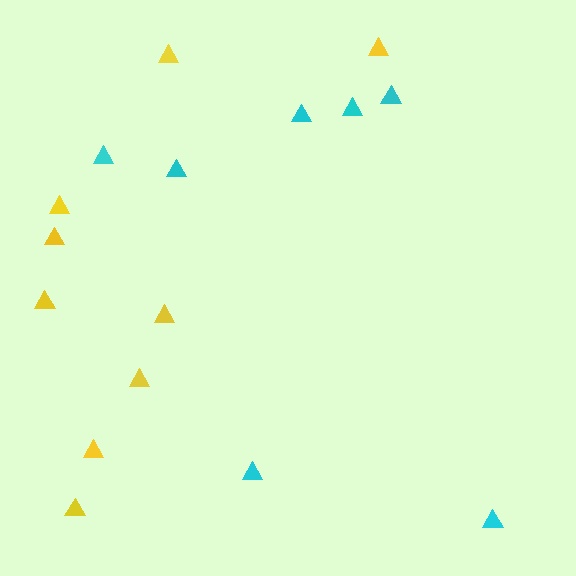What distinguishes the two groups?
There are 2 groups: one group of cyan triangles (7) and one group of yellow triangles (9).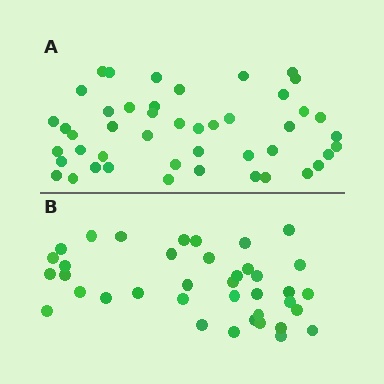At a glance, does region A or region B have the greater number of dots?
Region A (the top region) has more dots.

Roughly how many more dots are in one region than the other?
Region A has roughly 8 or so more dots than region B.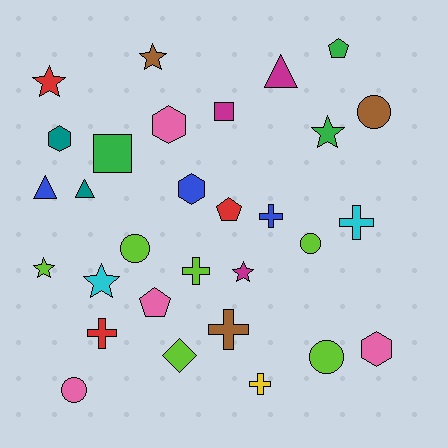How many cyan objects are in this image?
There are 2 cyan objects.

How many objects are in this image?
There are 30 objects.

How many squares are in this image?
There are 2 squares.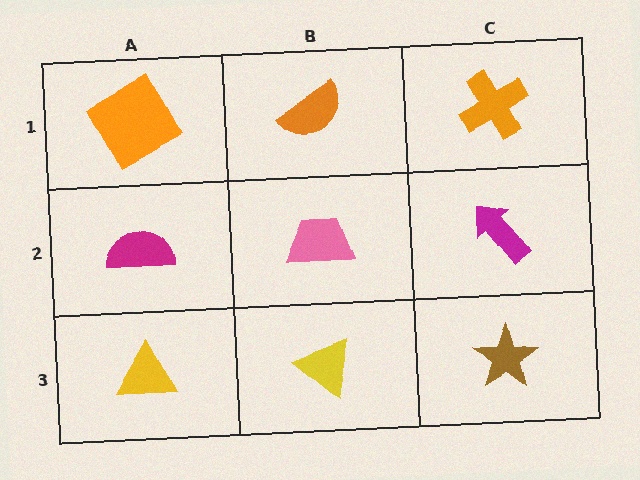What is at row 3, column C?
A brown star.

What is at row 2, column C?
A magenta arrow.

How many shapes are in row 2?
3 shapes.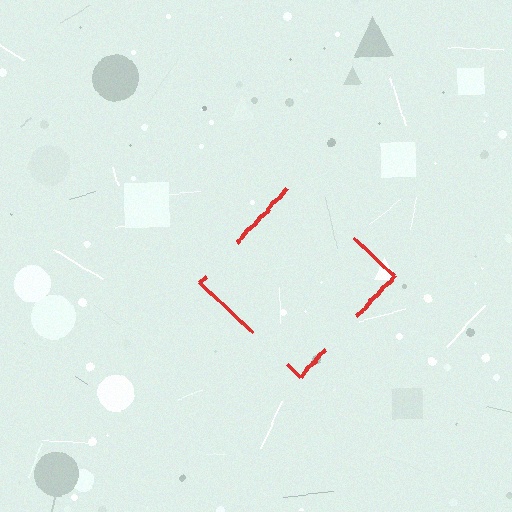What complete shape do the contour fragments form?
The contour fragments form a diamond.